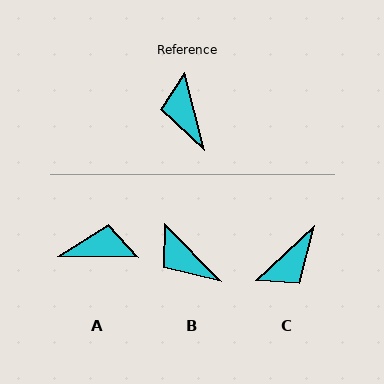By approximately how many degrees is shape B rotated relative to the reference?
Approximately 31 degrees counter-clockwise.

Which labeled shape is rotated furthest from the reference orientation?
C, about 119 degrees away.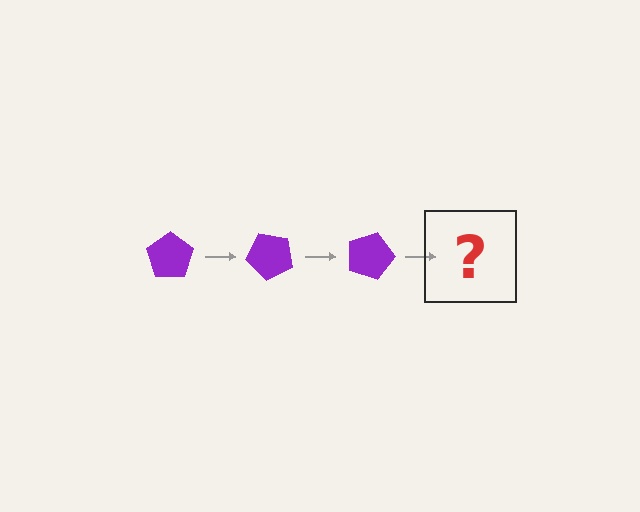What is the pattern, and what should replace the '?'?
The pattern is that the pentagon rotates 45 degrees each step. The '?' should be a purple pentagon rotated 135 degrees.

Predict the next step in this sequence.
The next step is a purple pentagon rotated 135 degrees.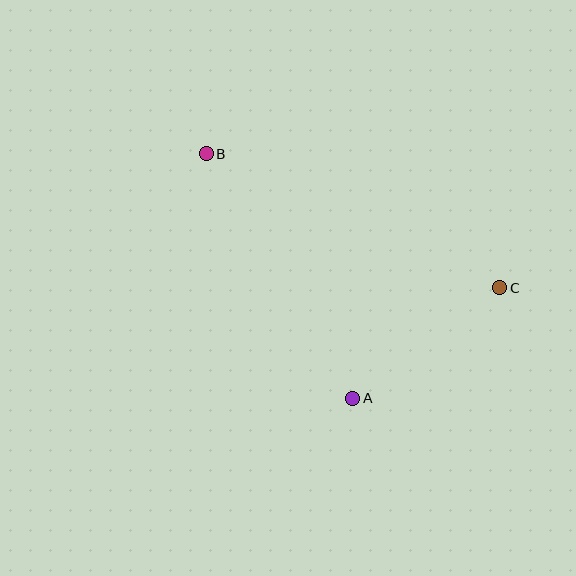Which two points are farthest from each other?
Points B and C are farthest from each other.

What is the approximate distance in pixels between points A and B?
The distance between A and B is approximately 285 pixels.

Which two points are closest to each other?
Points A and C are closest to each other.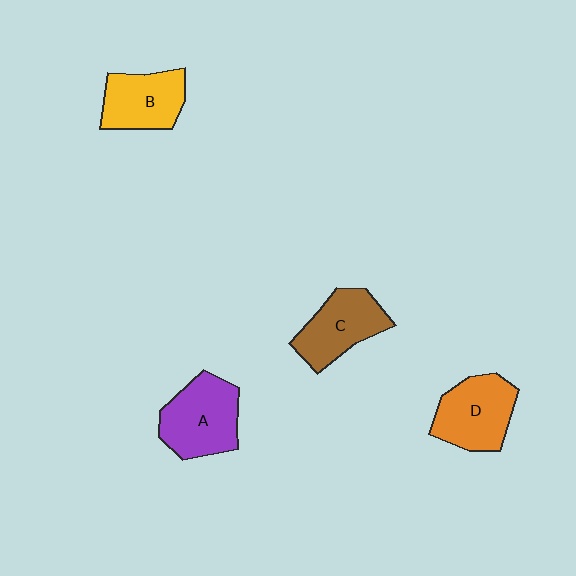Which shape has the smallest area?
Shape B (yellow).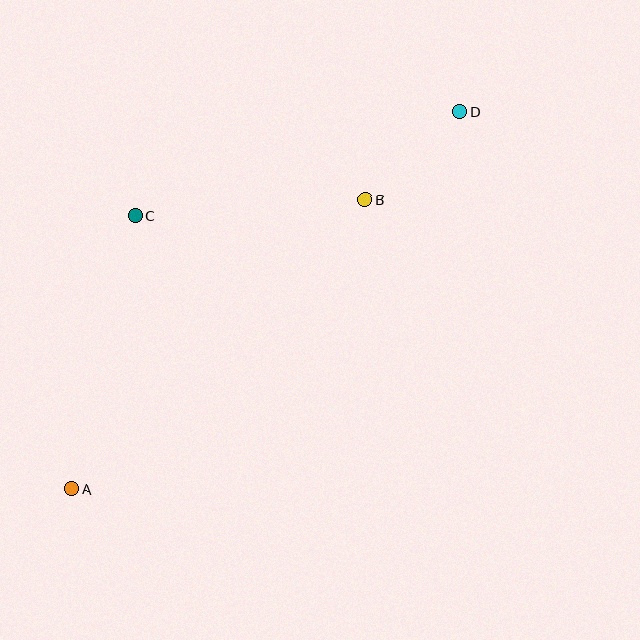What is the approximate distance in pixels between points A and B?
The distance between A and B is approximately 411 pixels.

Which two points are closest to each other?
Points B and D are closest to each other.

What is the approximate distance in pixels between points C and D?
The distance between C and D is approximately 341 pixels.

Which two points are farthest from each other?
Points A and D are farthest from each other.